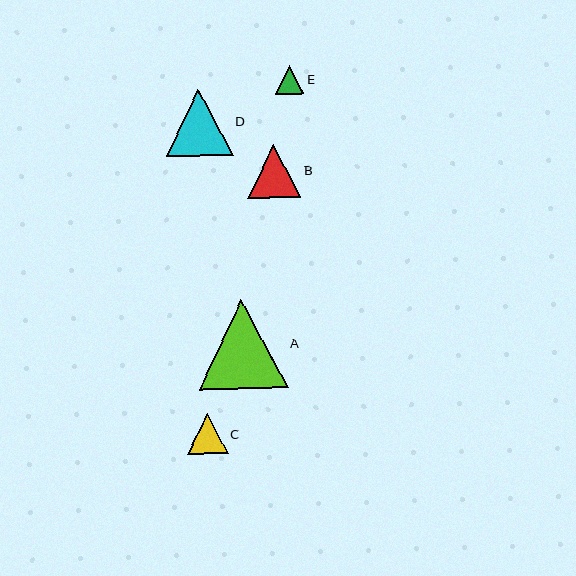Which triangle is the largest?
Triangle A is the largest with a size of approximately 89 pixels.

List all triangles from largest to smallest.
From largest to smallest: A, D, B, C, E.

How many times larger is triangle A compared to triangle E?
Triangle A is approximately 3.1 times the size of triangle E.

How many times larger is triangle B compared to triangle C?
Triangle B is approximately 1.3 times the size of triangle C.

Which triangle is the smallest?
Triangle E is the smallest with a size of approximately 29 pixels.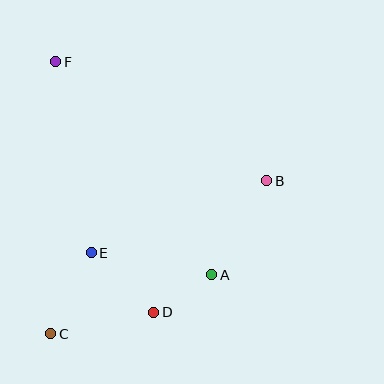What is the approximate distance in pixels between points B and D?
The distance between B and D is approximately 173 pixels.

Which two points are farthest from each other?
Points C and F are farthest from each other.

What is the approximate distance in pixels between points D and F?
The distance between D and F is approximately 269 pixels.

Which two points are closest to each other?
Points A and D are closest to each other.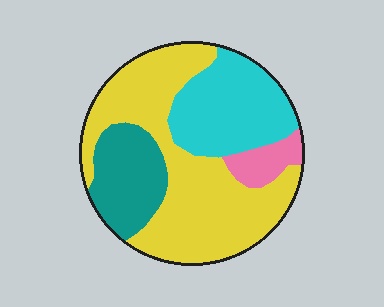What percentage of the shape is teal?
Teal takes up about one sixth (1/6) of the shape.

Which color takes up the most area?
Yellow, at roughly 50%.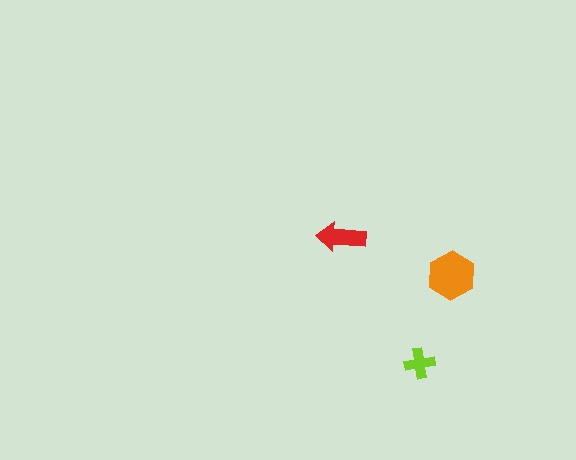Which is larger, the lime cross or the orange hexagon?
The orange hexagon.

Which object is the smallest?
The lime cross.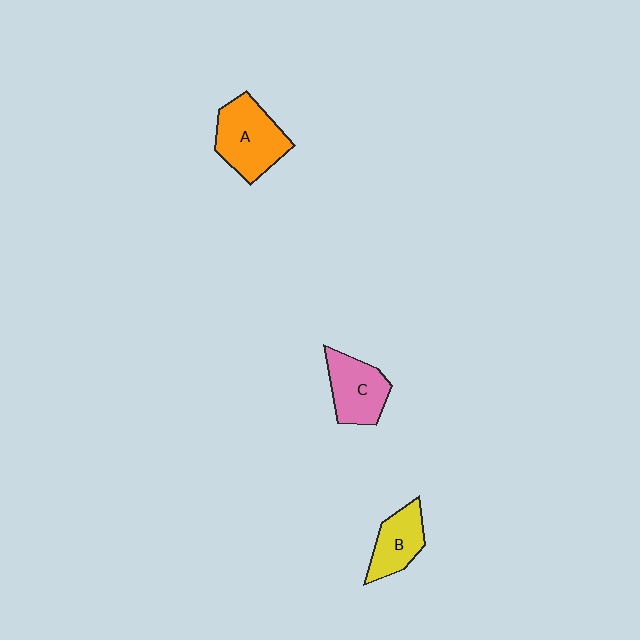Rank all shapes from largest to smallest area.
From largest to smallest: A (orange), C (pink), B (yellow).